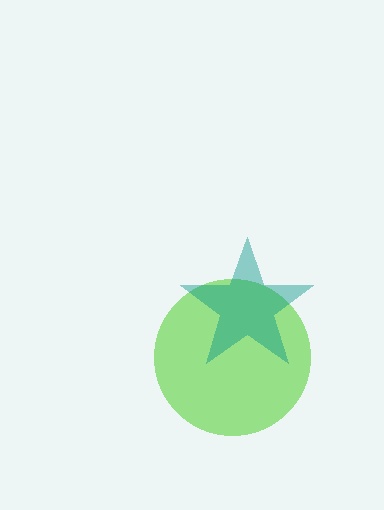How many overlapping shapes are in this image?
There are 2 overlapping shapes in the image.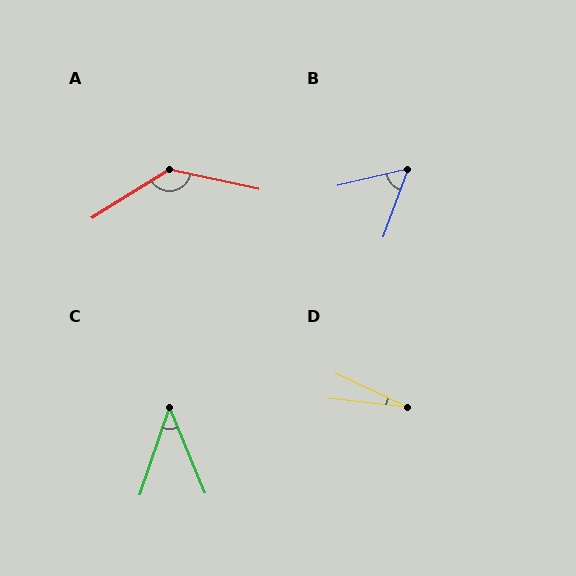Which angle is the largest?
A, at approximately 136 degrees.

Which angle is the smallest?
D, at approximately 18 degrees.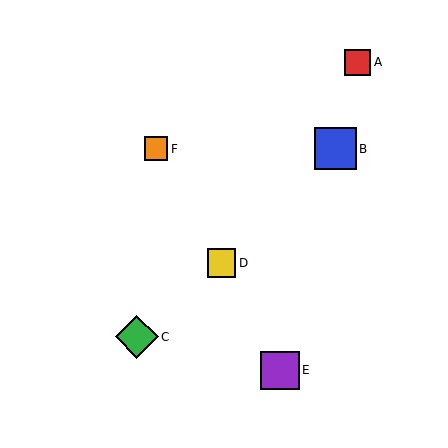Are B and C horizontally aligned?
No, B is at y≈149 and C is at y≈337.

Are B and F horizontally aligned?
Yes, both are at y≈149.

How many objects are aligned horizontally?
2 objects (B, F) are aligned horizontally.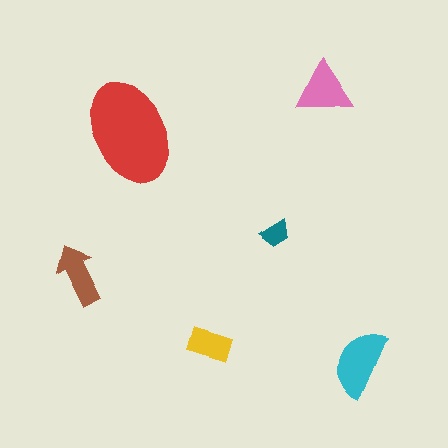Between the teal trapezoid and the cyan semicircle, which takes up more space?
The cyan semicircle.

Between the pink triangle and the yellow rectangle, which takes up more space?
The pink triangle.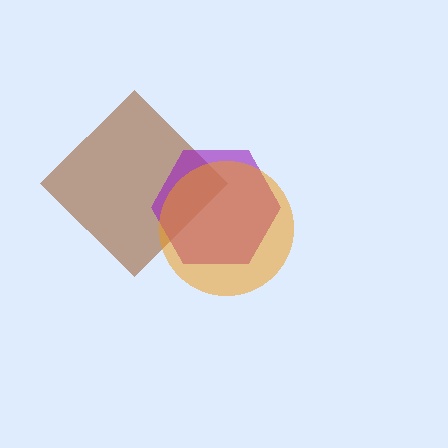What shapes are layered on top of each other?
The layered shapes are: a brown diamond, a purple hexagon, an orange circle.